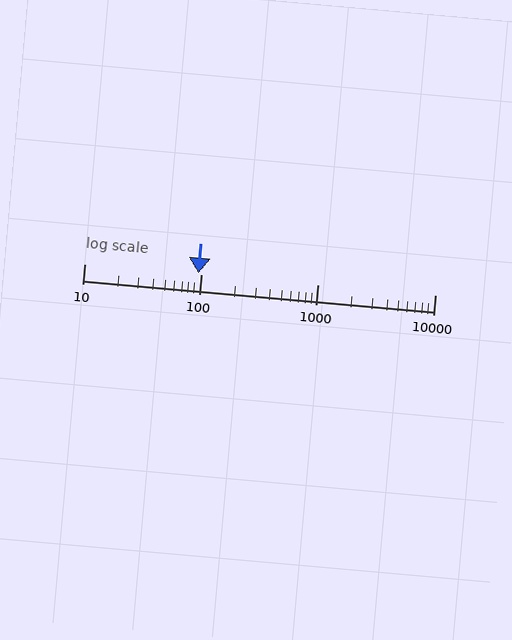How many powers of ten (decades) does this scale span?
The scale spans 3 decades, from 10 to 10000.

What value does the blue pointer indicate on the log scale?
The pointer indicates approximately 95.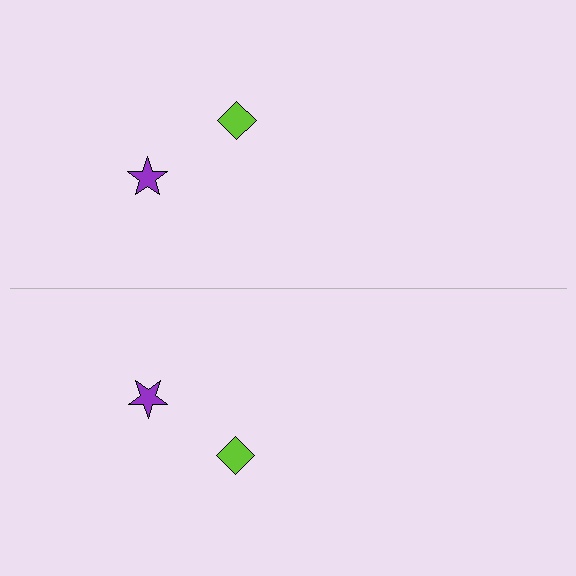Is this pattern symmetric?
Yes, this pattern has bilateral (reflection) symmetry.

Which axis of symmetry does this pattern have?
The pattern has a horizontal axis of symmetry running through the center of the image.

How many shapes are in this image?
There are 4 shapes in this image.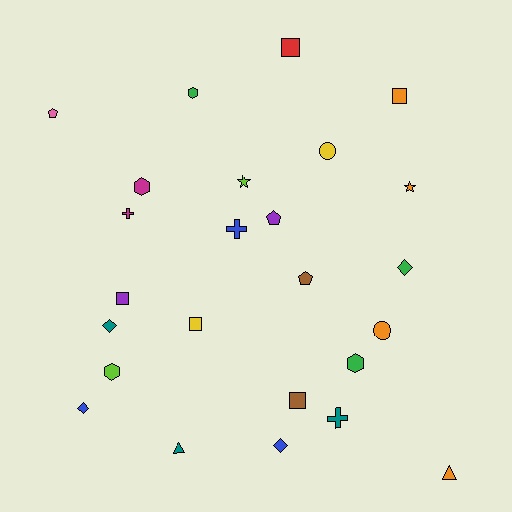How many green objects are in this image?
There are 3 green objects.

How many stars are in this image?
There are 2 stars.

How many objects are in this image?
There are 25 objects.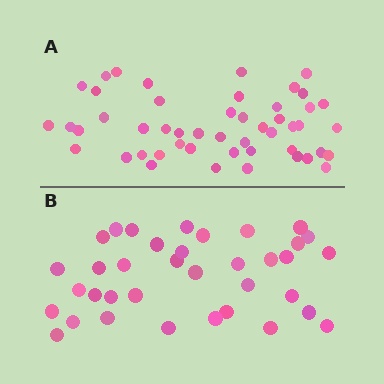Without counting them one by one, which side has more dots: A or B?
Region A (the top region) has more dots.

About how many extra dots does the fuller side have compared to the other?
Region A has approximately 15 more dots than region B.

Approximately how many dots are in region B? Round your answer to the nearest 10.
About 40 dots. (The exact count is 36, which rounds to 40.)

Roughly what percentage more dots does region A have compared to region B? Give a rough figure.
About 35% more.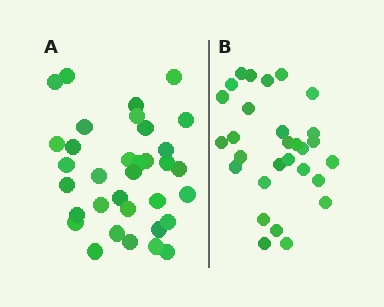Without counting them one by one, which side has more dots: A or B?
Region A (the left region) has more dots.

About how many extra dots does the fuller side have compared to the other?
Region A has about 5 more dots than region B.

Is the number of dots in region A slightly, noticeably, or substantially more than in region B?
Region A has only slightly more — the two regions are fairly close. The ratio is roughly 1.2 to 1.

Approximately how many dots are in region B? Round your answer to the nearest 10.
About 30 dots. (The exact count is 29, which rounds to 30.)